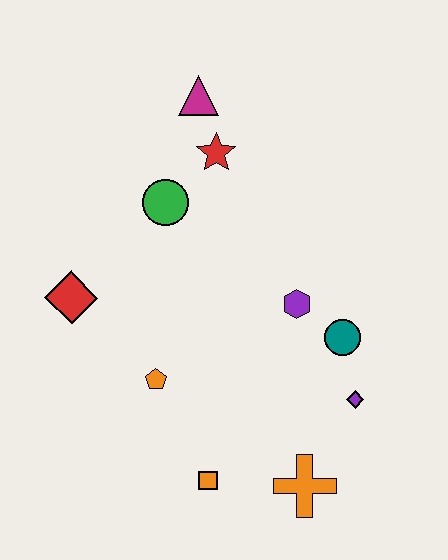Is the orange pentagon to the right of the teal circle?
No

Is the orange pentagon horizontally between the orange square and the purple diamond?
No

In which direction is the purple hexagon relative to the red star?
The purple hexagon is below the red star.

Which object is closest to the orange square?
The orange cross is closest to the orange square.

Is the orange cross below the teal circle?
Yes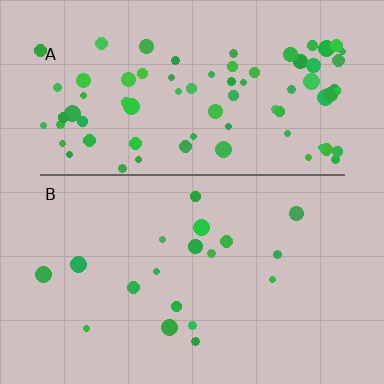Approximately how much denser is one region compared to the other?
Approximately 4.2× — region A over region B.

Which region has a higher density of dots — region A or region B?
A (the top).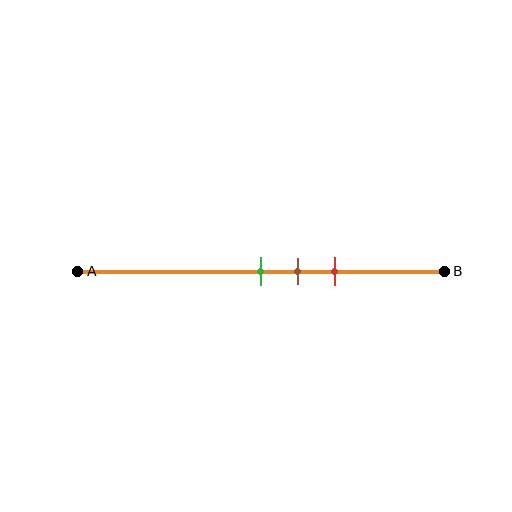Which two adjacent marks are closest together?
The green and brown marks are the closest adjacent pair.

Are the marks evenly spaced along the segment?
Yes, the marks are approximately evenly spaced.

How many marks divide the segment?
There are 3 marks dividing the segment.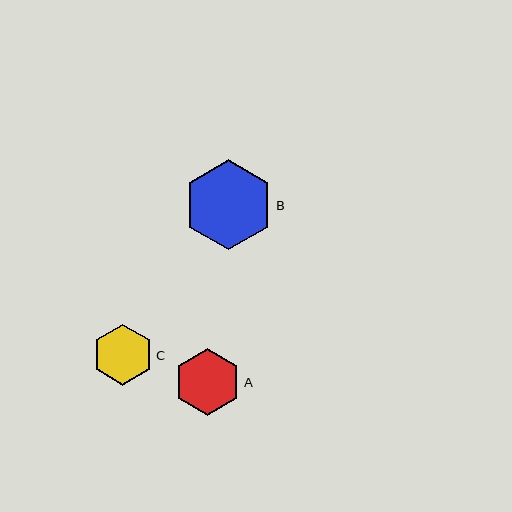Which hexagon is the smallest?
Hexagon C is the smallest with a size of approximately 61 pixels.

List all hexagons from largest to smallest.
From largest to smallest: B, A, C.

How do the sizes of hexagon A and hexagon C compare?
Hexagon A and hexagon C are approximately the same size.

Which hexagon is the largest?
Hexagon B is the largest with a size of approximately 90 pixels.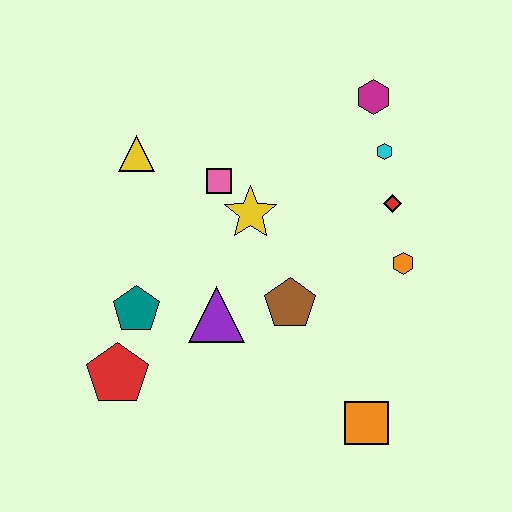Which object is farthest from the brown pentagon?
The magenta hexagon is farthest from the brown pentagon.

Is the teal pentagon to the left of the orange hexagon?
Yes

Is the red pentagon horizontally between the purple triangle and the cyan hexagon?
No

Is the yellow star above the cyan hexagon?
No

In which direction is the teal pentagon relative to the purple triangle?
The teal pentagon is to the left of the purple triangle.